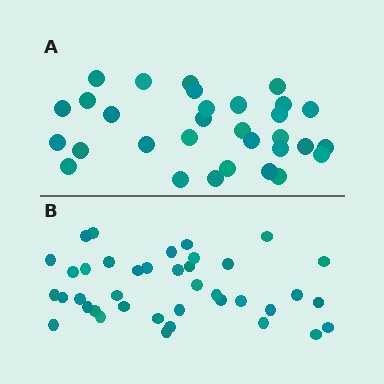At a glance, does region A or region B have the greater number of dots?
Region B (the bottom region) has more dots.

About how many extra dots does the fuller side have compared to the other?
Region B has roughly 8 or so more dots than region A.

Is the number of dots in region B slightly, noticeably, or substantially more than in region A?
Region B has noticeably more, but not dramatically so. The ratio is roughly 1.3 to 1.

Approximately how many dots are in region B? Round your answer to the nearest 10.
About 40 dots. (The exact count is 39, which rounds to 40.)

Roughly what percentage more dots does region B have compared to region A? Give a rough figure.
About 25% more.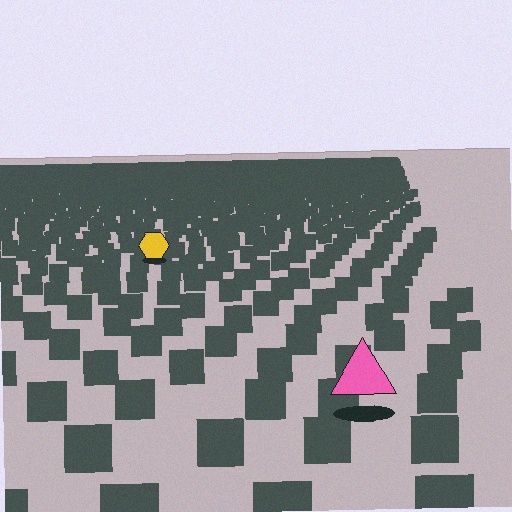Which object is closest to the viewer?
The pink triangle is closest. The texture marks near it are larger and more spread out.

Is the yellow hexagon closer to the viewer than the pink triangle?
No. The pink triangle is closer — you can tell from the texture gradient: the ground texture is coarser near it.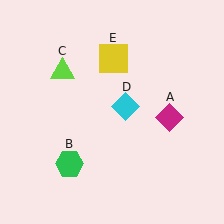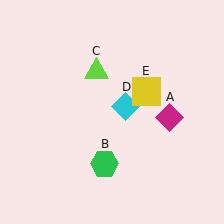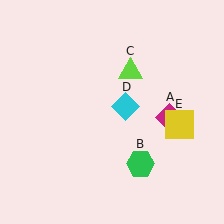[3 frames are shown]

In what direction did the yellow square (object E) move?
The yellow square (object E) moved down and to the right.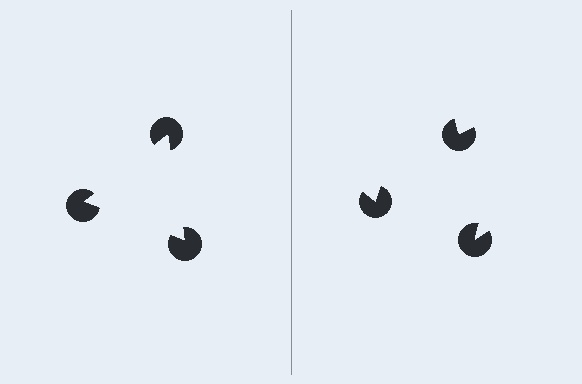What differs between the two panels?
The pac-man discs are positioned identically on both sides; only the wedge orientations differ. On the left they align to a triangle; on the right they are misaligned.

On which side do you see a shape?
An illusory triangle appears on the left side. On the right side the wedge cuts are rotated, so no coherent shape forms.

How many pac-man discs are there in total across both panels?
6 — 3 on each side.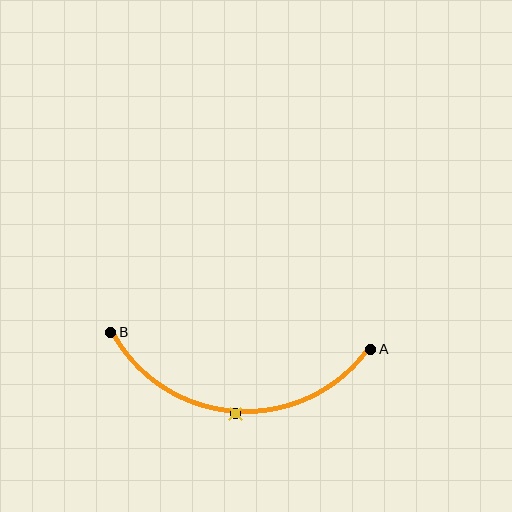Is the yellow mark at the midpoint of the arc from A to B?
Yes. The yellow mark lies on the arc at equal arc-length from both A and B — it is the arc midpoint.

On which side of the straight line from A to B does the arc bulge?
The arc bulges below the straight line connecting A and B.